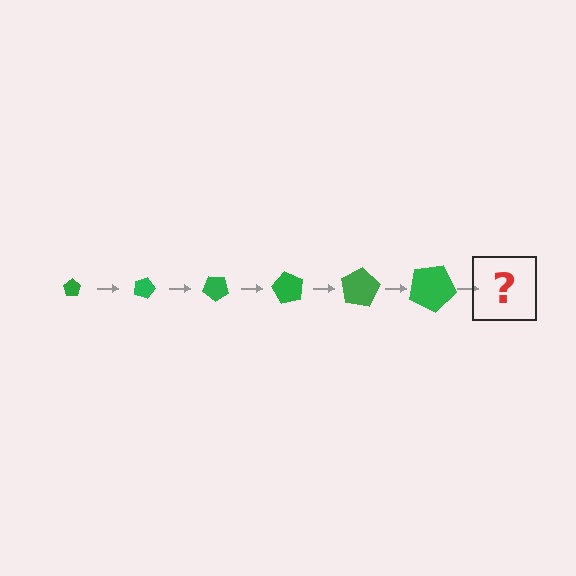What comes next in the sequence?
The next element should be a pentagon, larger than the previous one and rotated 120 degrees from the start.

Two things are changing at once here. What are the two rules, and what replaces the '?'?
The two rules are that the pentagon grows larger each step and it rotates 20 degrees each step. The '?' should be a pentagon, larger than the previous one and rotated 120 degrees from the start.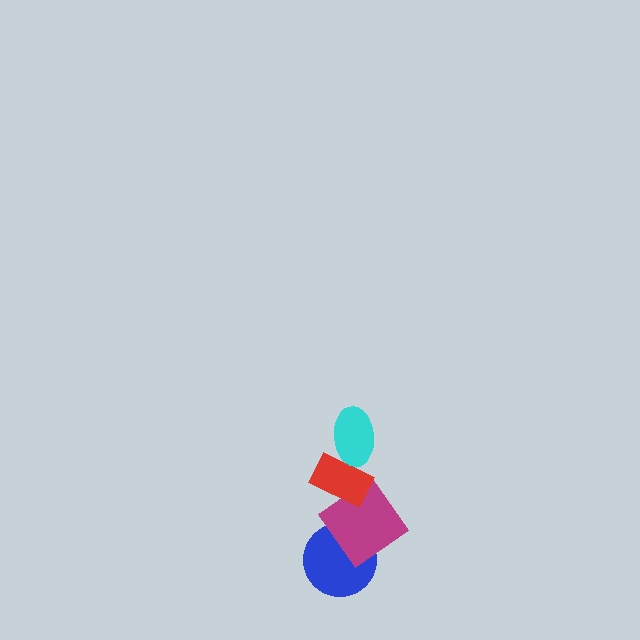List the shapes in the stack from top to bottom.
From top to bottom: the cyan ellipse, the red rectangle, the magenta diamond, the blue circle.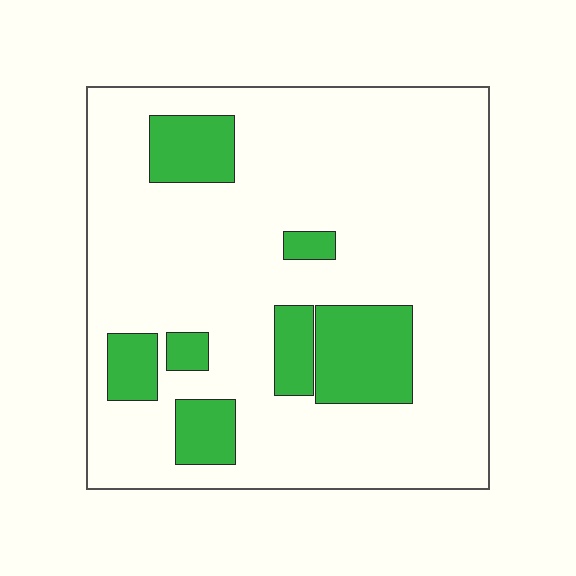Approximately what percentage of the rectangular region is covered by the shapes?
Approximately 20%.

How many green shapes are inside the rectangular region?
7.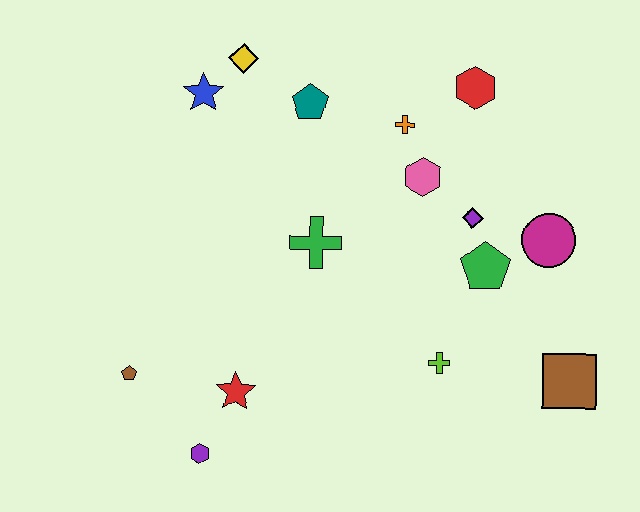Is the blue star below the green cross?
No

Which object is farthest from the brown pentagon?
The red hexagon is farthest from the brown pentagon.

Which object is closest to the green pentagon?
The purple diamond is closest to the green pentagon.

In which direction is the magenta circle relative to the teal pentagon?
The magenta circle is to the right of the teal pentagon.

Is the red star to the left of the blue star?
No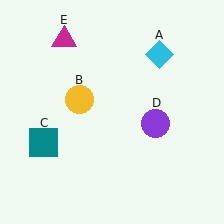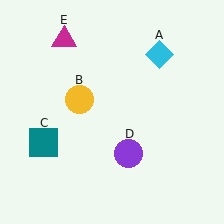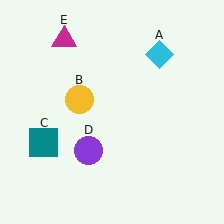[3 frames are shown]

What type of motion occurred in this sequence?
The purple circle (object D) rotated clockwise around the center of the scene.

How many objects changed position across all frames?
1 object changed position: purple circle (object D).